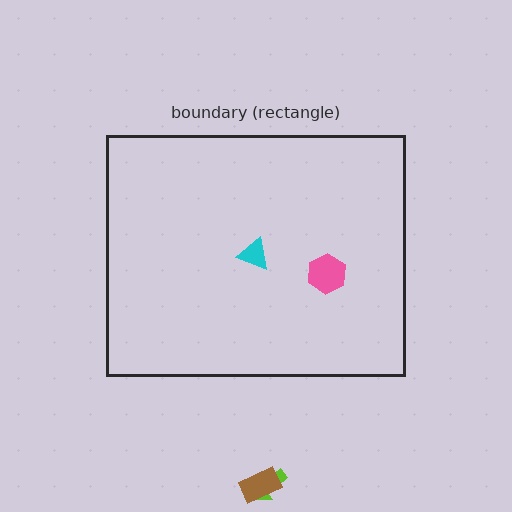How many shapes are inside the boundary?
2 inside, 2 outside.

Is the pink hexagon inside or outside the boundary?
Inside.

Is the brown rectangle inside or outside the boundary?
Outside.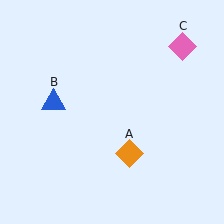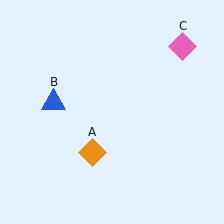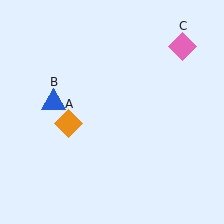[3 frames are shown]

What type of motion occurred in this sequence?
The orange diamond (object A) rotated clockwise around the center of the scene.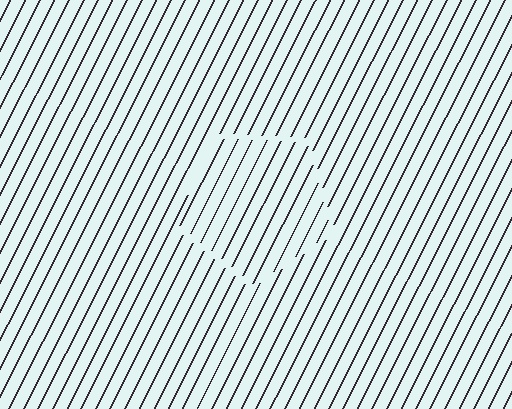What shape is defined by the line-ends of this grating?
An illusory pentagon. The interior of the shape contains the same grating, shifted by half a period — the contour is defined by the phase discontinuity where line-ends from the inner and outer gratings abut.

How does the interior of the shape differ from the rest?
The interior of the shape contains the same grating, shifted by half a period — the contour is defined by the phase discontinuity where line-ends from the inner and outer gratings abut.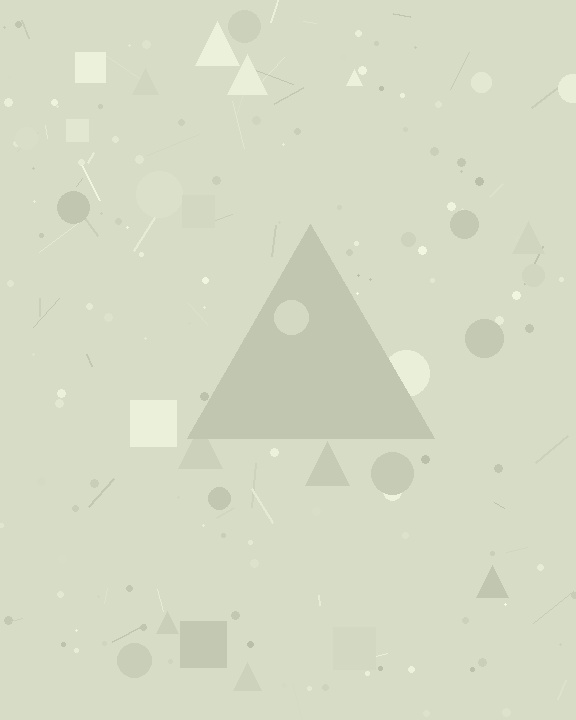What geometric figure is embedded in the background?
A triangle is embedded in the background.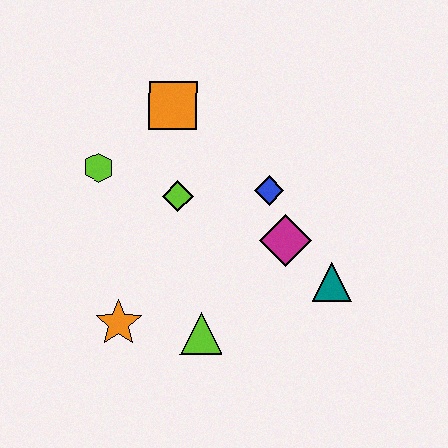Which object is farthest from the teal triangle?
The lime hexagon is farthest from the teal triangle.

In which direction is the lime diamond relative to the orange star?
The lime diamond is above the orange star.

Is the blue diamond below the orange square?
Yes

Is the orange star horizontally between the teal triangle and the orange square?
No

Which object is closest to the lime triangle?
The orange star is closest to the lime triangle.